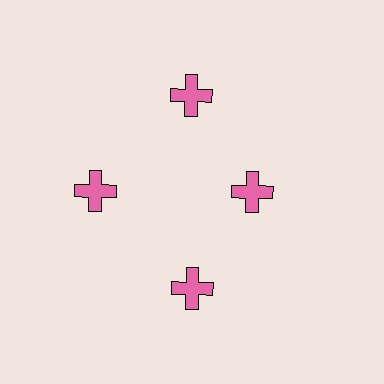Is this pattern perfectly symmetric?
No. The 4 pink crosses are arranged in a ring, but one element near the 3 o'clock position is pulled inward toward the center, breaking the 4-fold rotational symmetry.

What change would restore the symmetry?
The symmetry would be restored by moving it outward, back onto the ring so that all 4 crosses sit at equal angles and equal distance from the center.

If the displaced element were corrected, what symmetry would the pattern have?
It would have 4-fold rotational symmetry — the pattern would map onto itself every 90 degrees.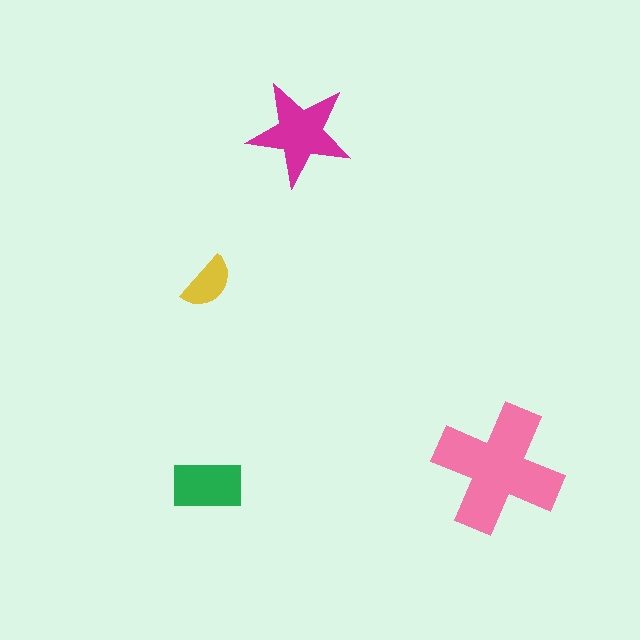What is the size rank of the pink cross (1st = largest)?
1st.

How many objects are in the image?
There are 4 objects in the image.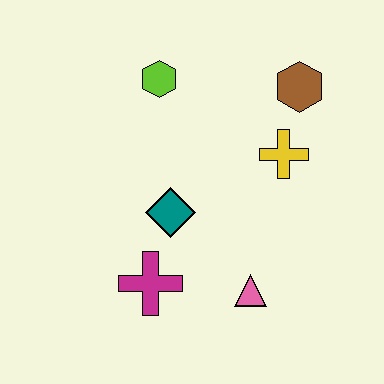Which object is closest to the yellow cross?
The brown hexagon is closest to the yellow cross.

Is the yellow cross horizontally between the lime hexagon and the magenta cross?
No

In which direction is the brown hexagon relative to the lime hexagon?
The brown hexagon is to the right of the lime hexagon.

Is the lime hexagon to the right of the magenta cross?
Yes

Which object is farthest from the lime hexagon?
The pink triangle is farthest from the lime hexagon.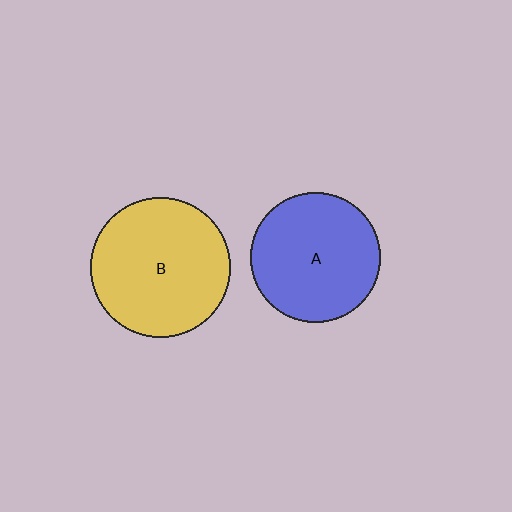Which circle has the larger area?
Circle B (yellow).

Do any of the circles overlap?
No, none of the circles overlap.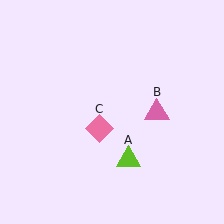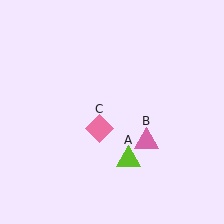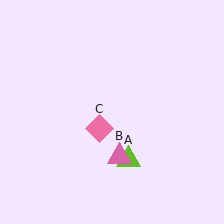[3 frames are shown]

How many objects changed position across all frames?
1 object changed position: pink triangle (object B).